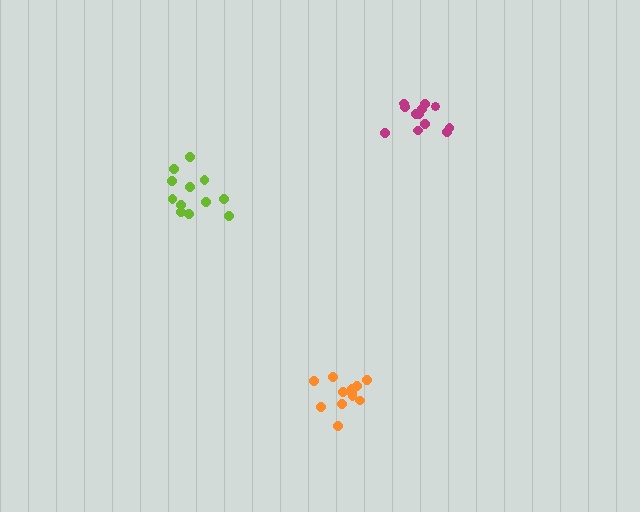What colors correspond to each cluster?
The clusters are colored: lime, orange, magenta.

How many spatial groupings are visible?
There are 3 spatial groupings.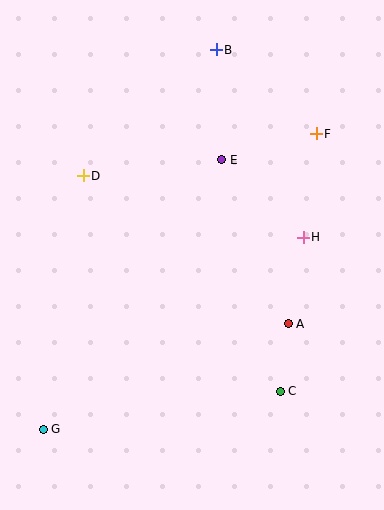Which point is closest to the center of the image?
Point E at (222, 160) is closest to the center.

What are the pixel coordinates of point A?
Point A is at (288, 324).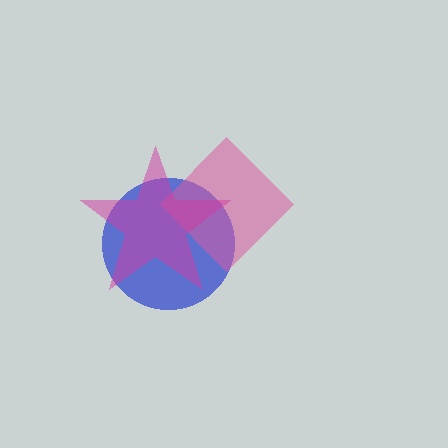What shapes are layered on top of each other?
The layered shapes are: a blue circle, a pink diamond, a magenta star.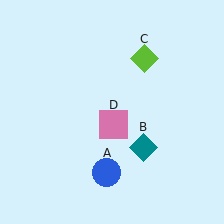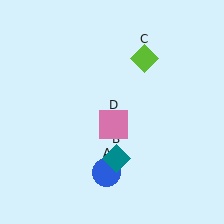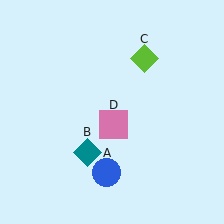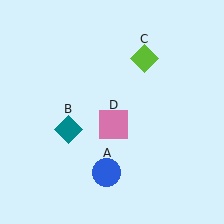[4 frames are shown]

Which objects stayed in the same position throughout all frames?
Blue circle (object A) and lime diamond (object C) and pink square (object D) remained stationary.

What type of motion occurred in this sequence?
The teal diamond (object B) rotated clockwise around the center of the scene.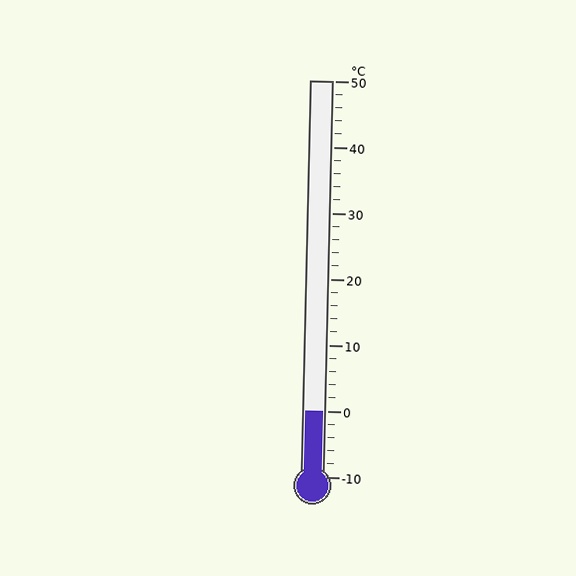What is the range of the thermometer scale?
The thermometer scale ranges from -10°C to 50°C.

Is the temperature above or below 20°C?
The temperature is below 20°C.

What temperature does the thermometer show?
The thermometer shows approximately 0°C.